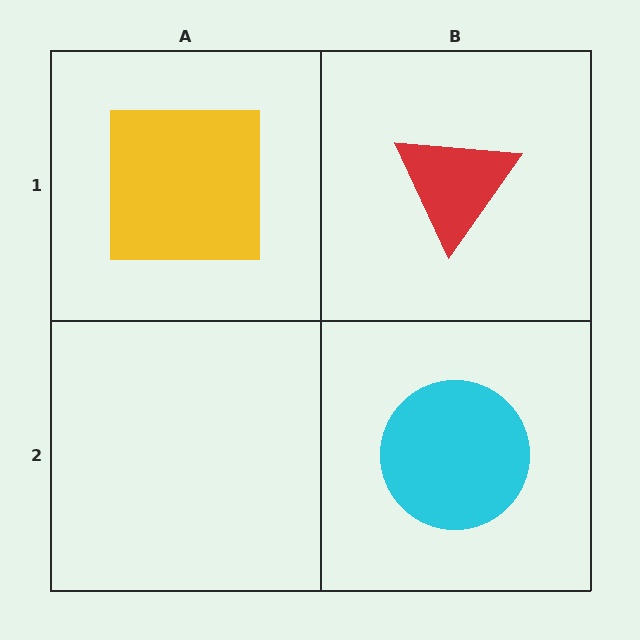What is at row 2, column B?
A cyan circle.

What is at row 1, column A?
A yellow square.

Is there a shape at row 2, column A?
No, that cell is empty.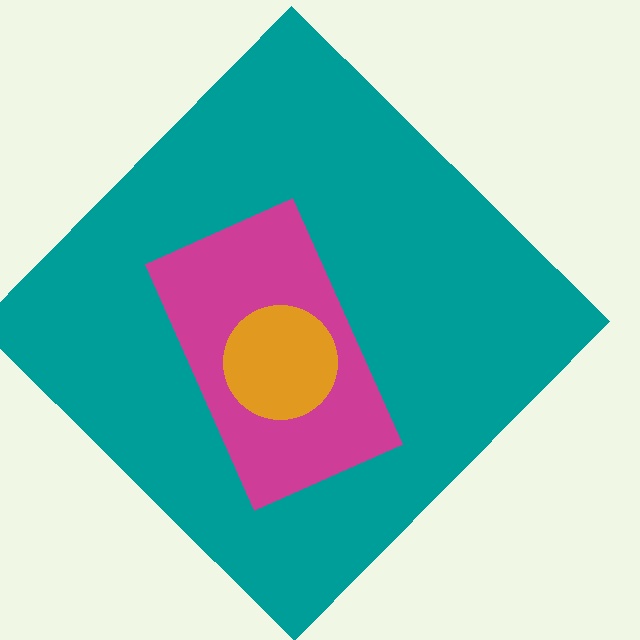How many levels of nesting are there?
3.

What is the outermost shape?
The teal diamond.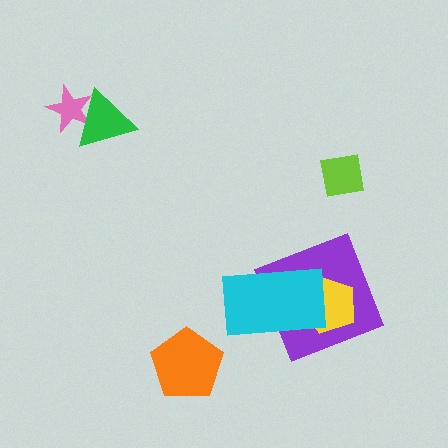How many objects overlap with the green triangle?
1 object overlaps with the green triangle.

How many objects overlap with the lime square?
0 objects overlap with the lime square.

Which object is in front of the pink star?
The green triangle is in front of the pink star.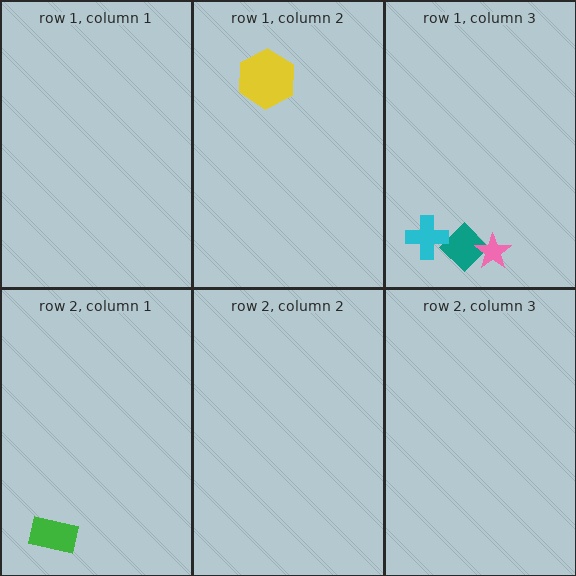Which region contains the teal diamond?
The row 1, column 3 region.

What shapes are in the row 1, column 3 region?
The teal diamond, the cyan cross, the pink star.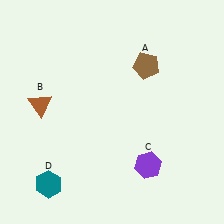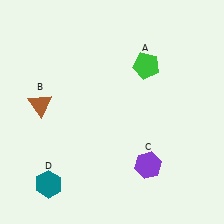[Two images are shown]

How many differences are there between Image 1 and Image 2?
There is 1 difference between the two images.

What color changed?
The pentagon (A) changed from brown in Image 1 to green in Image 2.